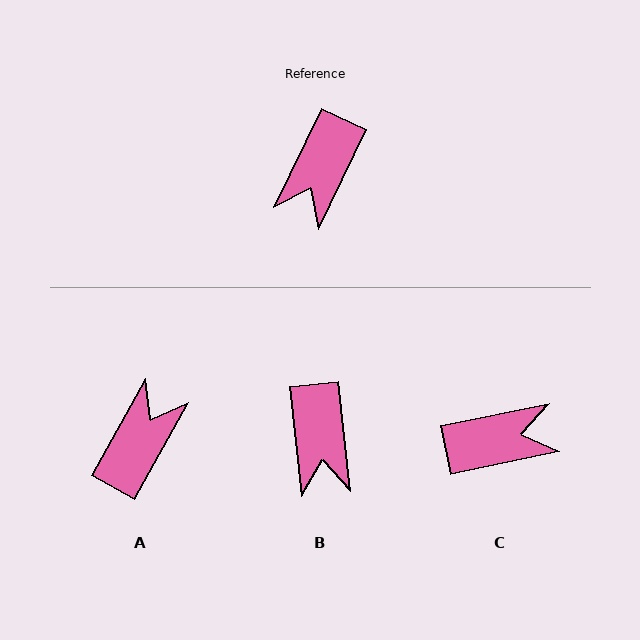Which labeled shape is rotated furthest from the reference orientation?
A, about 177 degrees away.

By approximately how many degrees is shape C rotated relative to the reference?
Approximately 128 degrees counter-clockwise.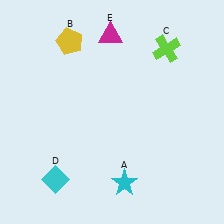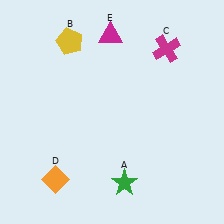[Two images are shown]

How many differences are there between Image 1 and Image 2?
There are 3 differences between the two images.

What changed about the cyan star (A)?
In Image 1, A is cyan. In Image 2, it changed to green.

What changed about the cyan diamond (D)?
In Image 1, D is cyan. In Image 2, it changed to orange.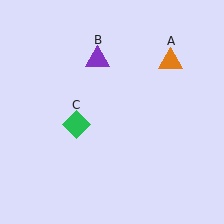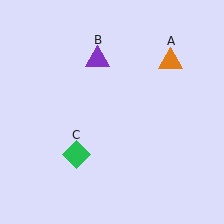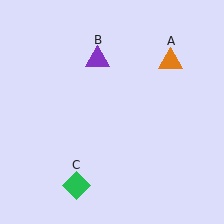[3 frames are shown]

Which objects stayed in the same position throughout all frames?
Orange triangle (object A) and purple triangle (object B) remained stationary.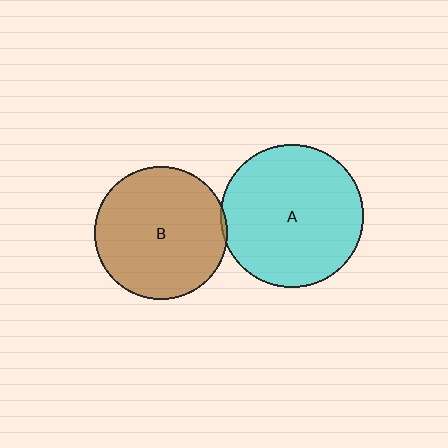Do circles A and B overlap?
Yes.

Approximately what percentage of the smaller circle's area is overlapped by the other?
Approximately 5%.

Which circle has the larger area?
Circle A (cyan).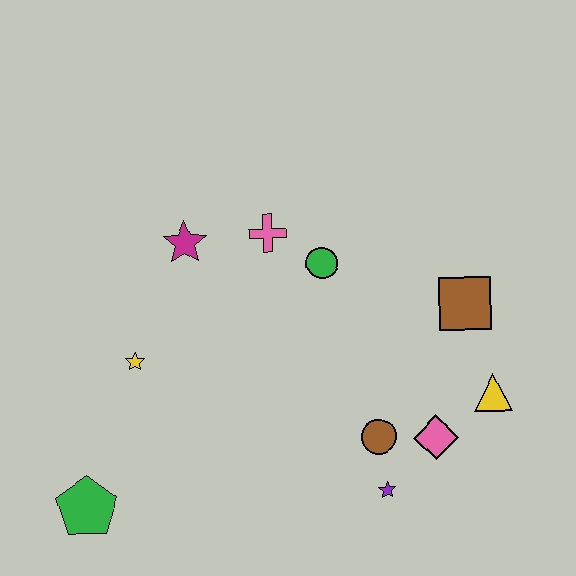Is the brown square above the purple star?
Yes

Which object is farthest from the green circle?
The green pentagon is farthest from the green circle.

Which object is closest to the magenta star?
The pink cross is closest to the magenta star.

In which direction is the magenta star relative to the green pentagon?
The magenta star is above the green pentagon.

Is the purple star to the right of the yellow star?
Yes